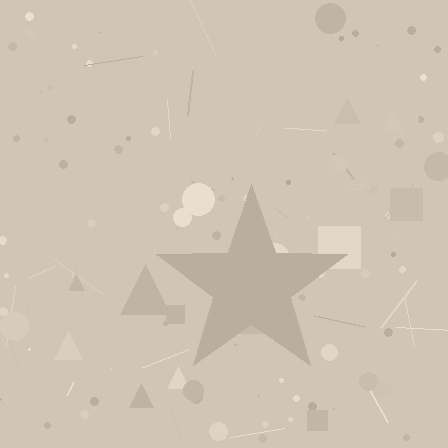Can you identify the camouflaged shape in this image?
The camouflaged shape is a star.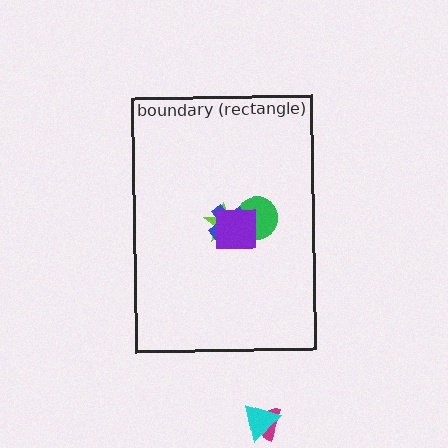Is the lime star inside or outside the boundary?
Inside.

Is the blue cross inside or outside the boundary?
Inside.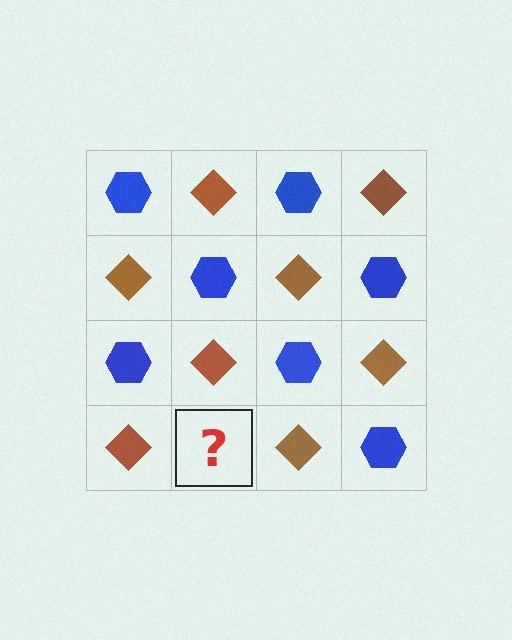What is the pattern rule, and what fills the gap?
The rule is that it alternates blue hexagon and brown diamond in a checkerboard pattern. The gap should be filled with a blue hexagon.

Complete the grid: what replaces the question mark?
The question mark should be replaced with a blue hexagon.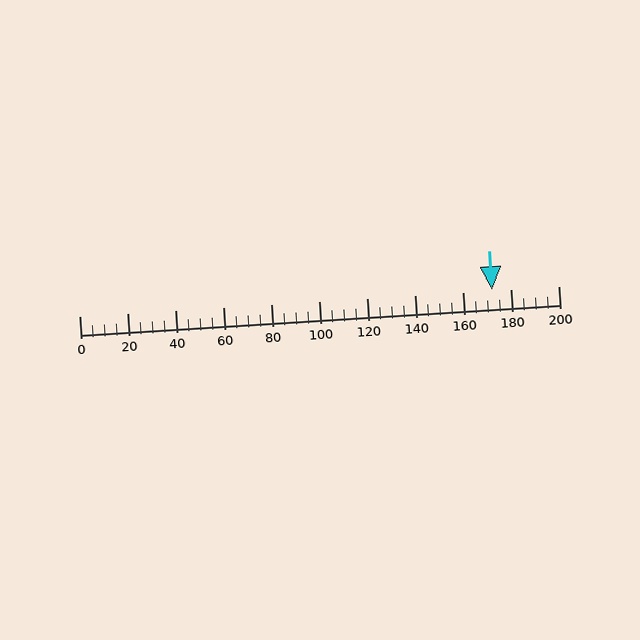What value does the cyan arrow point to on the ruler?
The cyan arrow points to approximately 172.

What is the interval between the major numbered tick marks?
The major tick marks are spaced 20 units apart.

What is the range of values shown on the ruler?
The ruler shows values from 0 to 200.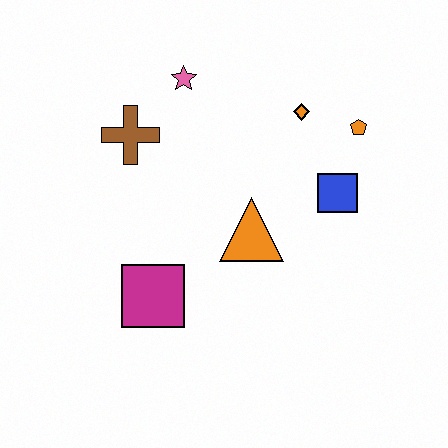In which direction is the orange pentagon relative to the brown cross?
The orange pentagon is to the right of the brown cross.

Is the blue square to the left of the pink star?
No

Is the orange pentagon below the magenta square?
No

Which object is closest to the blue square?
The orange pentagon is closest to the blue square.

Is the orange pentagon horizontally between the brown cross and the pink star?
No